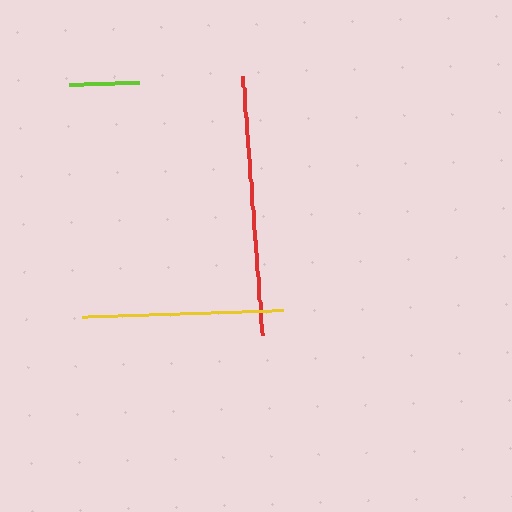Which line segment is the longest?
The red line is the longest at approximately 259 pixels.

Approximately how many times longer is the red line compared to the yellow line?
The red line is approximately 1.3 times the length of the yellow line.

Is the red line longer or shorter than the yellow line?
The red line is longer than the yellow line.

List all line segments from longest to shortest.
From longest to shortest: red, yellow, lime.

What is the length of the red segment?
The red segment is approximately 259 pixels long.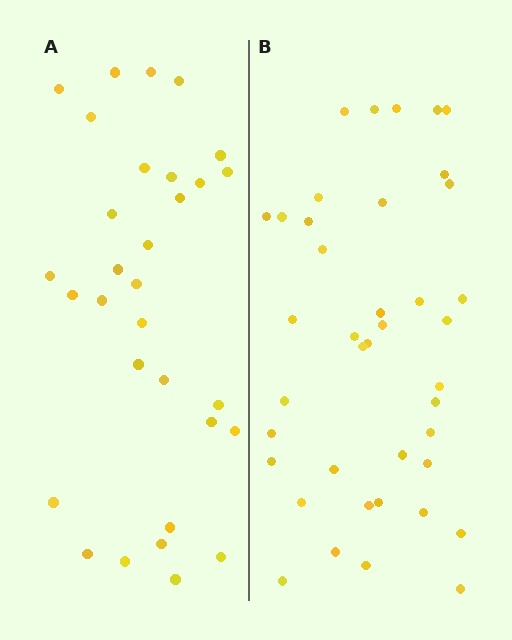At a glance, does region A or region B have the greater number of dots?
Region B (the right region) has more dots.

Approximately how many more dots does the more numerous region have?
Region B has roughly 8 or so more dots than region A.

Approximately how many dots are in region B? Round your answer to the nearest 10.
About 40 dots.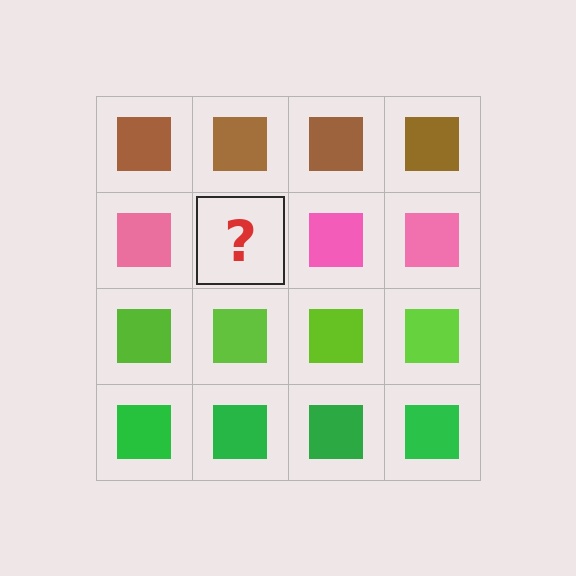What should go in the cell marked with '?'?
The missing cell should contain a pink square.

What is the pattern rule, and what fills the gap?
The rule is that each row has a consistent color. The gap should be filled with a pink square.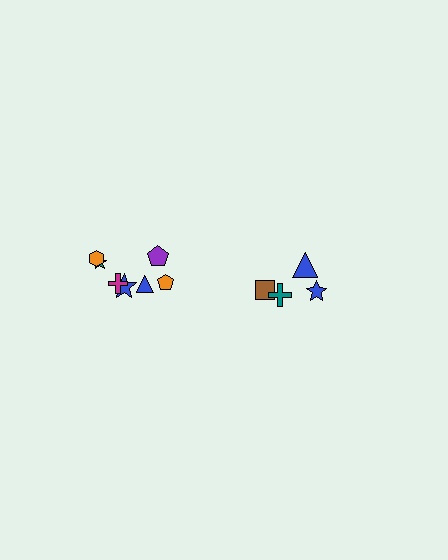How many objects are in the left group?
There are 7 objects.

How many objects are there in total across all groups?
There are 11 objects.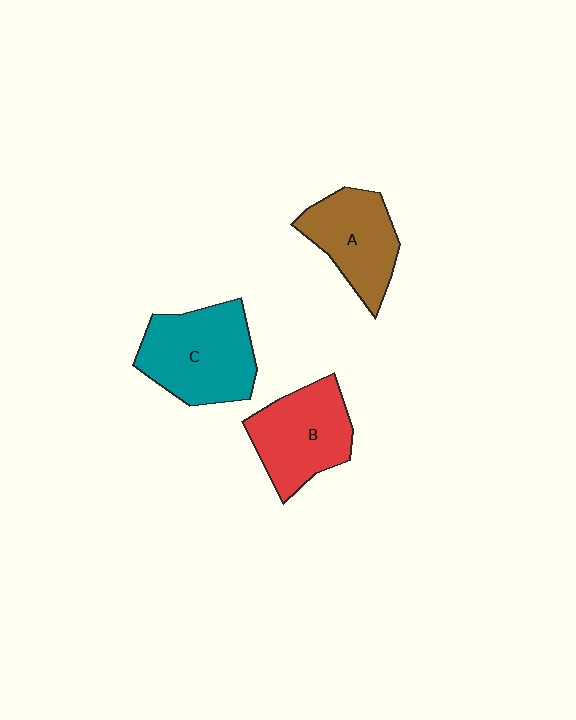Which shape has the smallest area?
Shape A (brown).